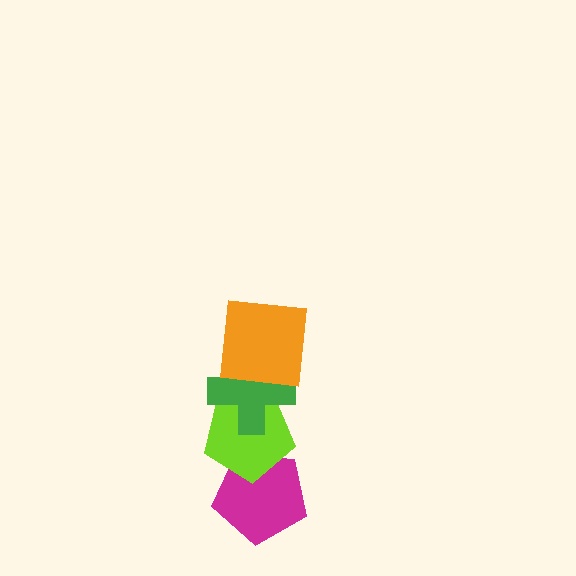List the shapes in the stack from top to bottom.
From top to bottom: the orange square, the green cross, the lime pentagon, the magenta pentagon.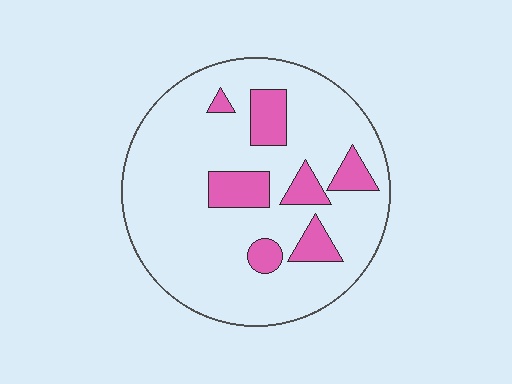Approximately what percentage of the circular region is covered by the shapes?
Approximately 15%.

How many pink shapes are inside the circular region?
7.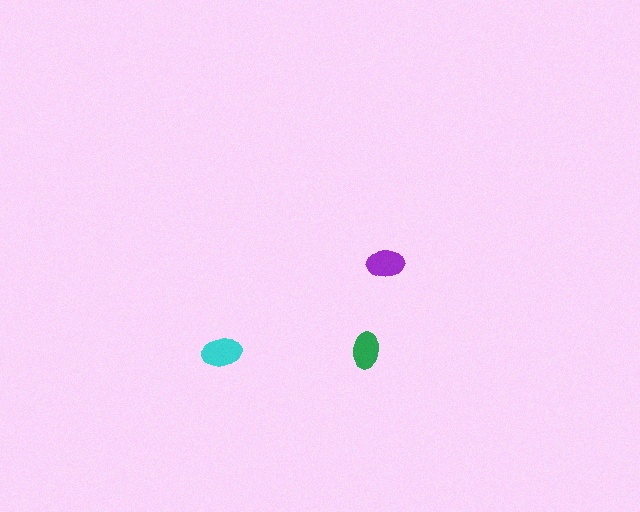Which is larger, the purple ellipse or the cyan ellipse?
The cyan one.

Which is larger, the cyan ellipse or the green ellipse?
The cyan one.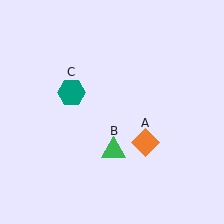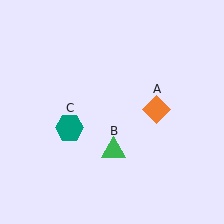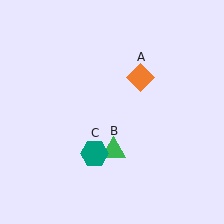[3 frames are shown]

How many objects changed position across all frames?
2 objects changed position: orange diamond (object A), teal hexagon (object C).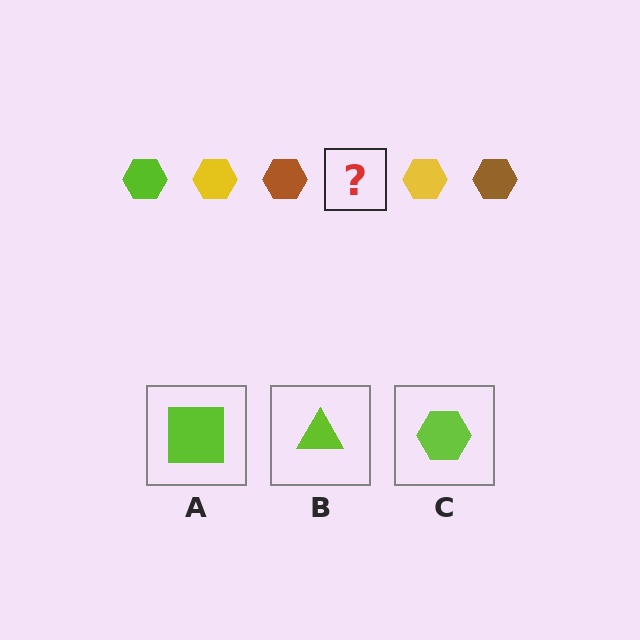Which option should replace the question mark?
Option C.